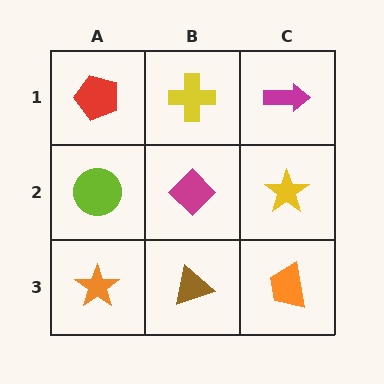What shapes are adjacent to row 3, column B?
A magenta diamond (row 2, column B), an orange star (row 3, column A), an orange trapezoid (row 3, column C).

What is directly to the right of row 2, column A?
A magenta diamond.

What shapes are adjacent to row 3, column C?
A yellow star (row 2, column C), a brown triangle (row 3, column B).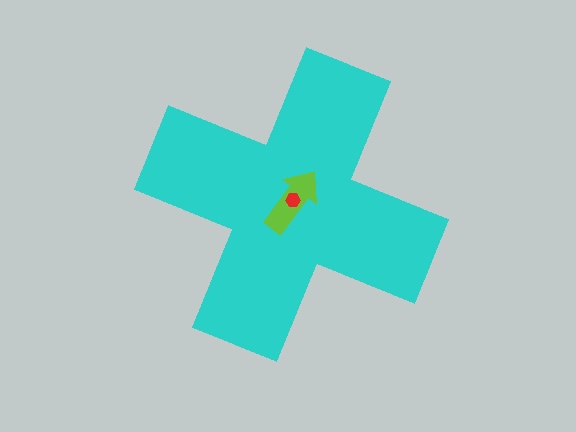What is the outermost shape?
The cyan cross.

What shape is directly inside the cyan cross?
The lime arrow.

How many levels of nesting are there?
3.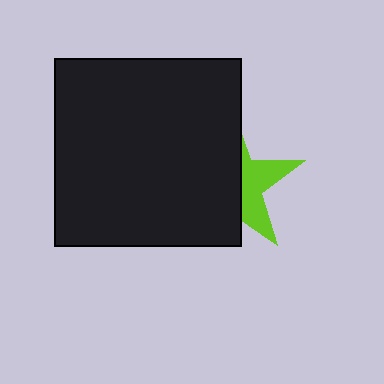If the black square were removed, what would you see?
You would see the complete lime star.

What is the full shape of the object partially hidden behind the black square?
The partially hidden object is a lime star.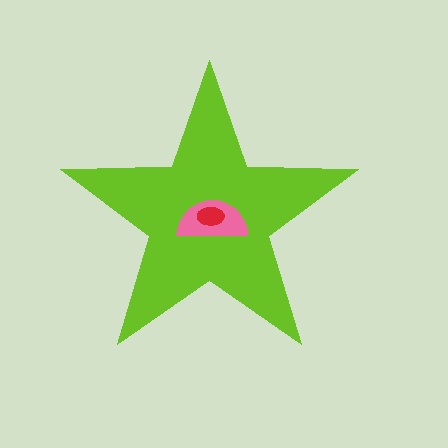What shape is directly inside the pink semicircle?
The red ellipse.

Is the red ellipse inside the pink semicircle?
Yes.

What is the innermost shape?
The red ellipse.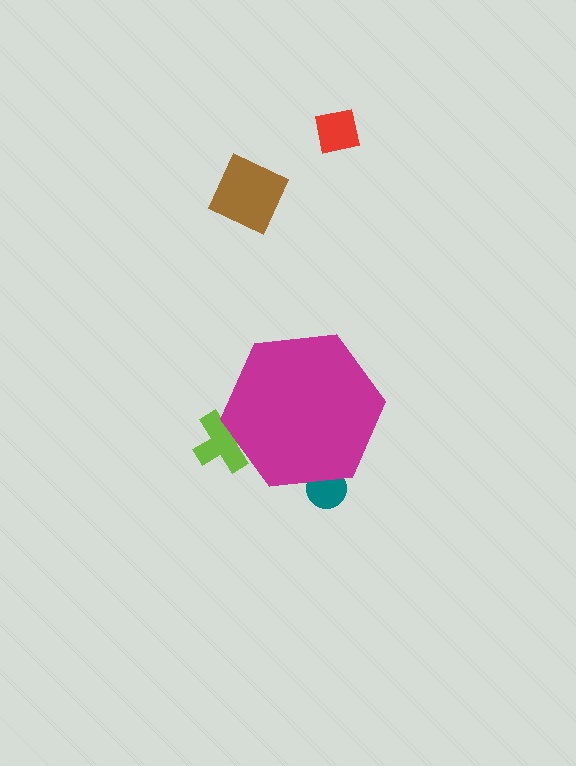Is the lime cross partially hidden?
Yes, the lime cross is partially hidden behind the magenta hexagon.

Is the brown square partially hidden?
No, the brown square is fully visible.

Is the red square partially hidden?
No, the red square is fully visible.